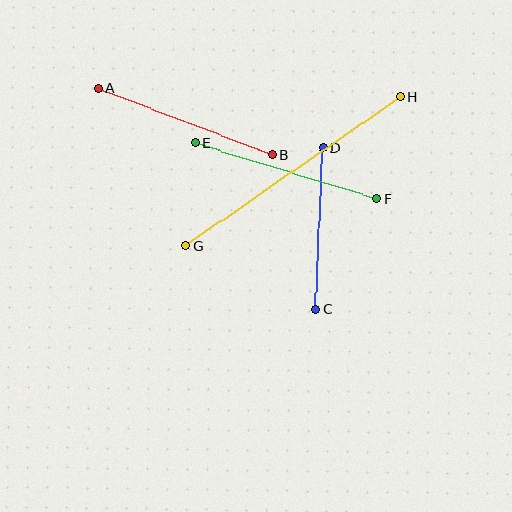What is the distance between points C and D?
The distance is approximately 162 pixels.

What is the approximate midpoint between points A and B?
The midpoint is at approximately (185, 122) pixels.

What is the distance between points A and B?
The distance is approximately 187 pixels.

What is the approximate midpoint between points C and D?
The midpoint is at approximately (319, 228) pixels.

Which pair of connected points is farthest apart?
Points G and H are farthest apart.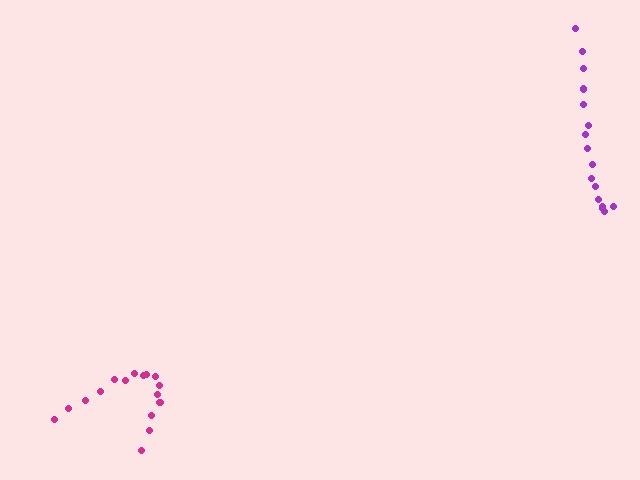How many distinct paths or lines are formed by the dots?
There are 2 distinct paths.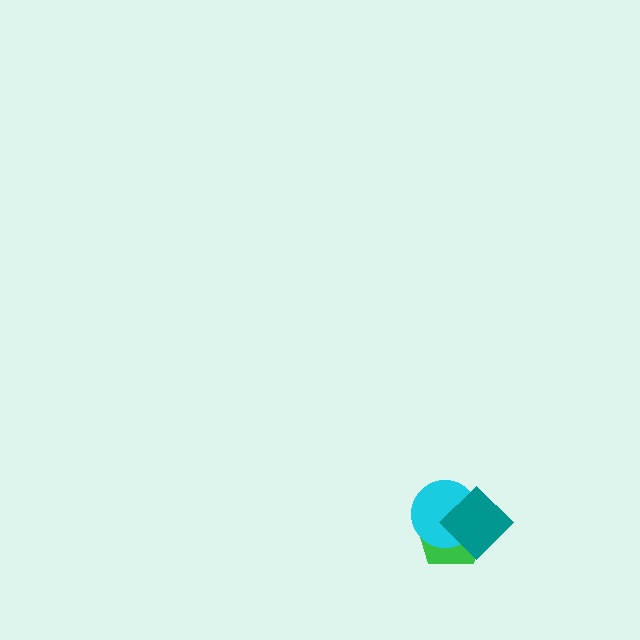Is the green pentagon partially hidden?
Yes, it is partially covered by another shape.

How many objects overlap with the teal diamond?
2 objects overlap with the teal diamond.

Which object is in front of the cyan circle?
The teal diamond is in front of the cyan circle.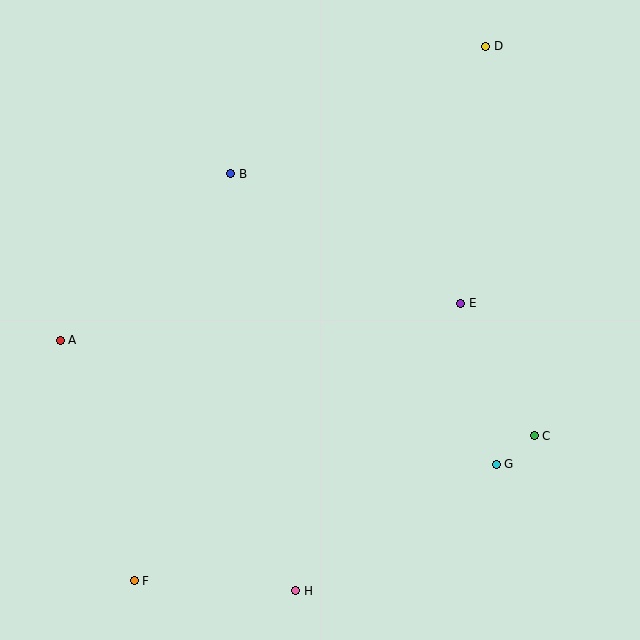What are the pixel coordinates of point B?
Point B is at (231, 174).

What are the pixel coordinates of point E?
Point E is at (461, 303).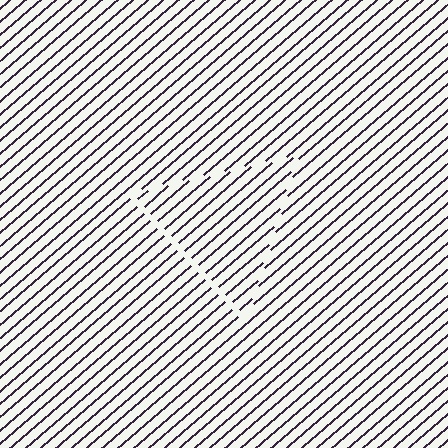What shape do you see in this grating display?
An illusory triangle. The interior of the shape contains the same grating, shifted by half a period — the contour is defined by the phase discontinuity where line-ends from the inner and outer gratings abut.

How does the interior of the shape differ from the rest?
The interior of the shape contains the same grating, shifted by half a period — the contour is defined by the phase discontinuity where line-ends from the inner and outer gratings abut.